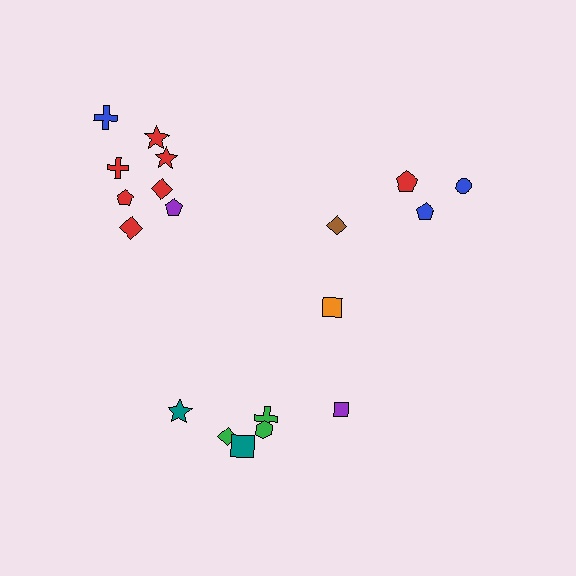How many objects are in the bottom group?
There are 7 objects.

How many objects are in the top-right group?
There are 4 objects.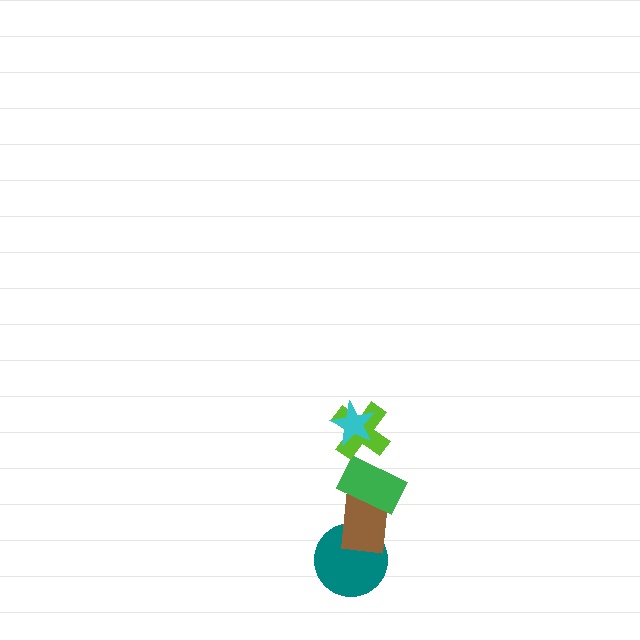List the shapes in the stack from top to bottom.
From top to bottom: the cyan star, the lime cross, the green rectangle, the brown rectangle, the teal circle.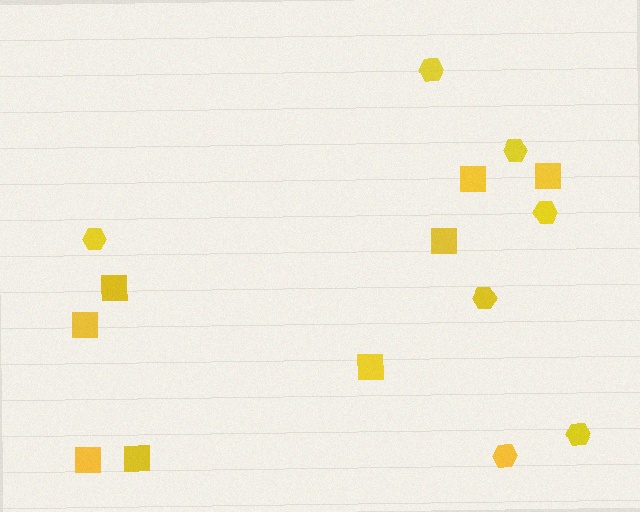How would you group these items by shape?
There are 2 groups: one group of squares (8) and one group of hexagons (7).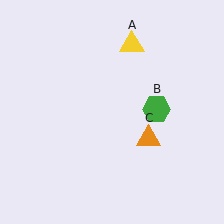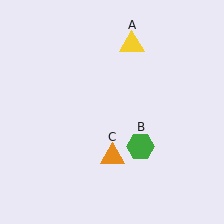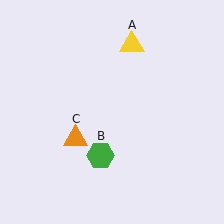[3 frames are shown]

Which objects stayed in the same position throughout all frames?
Yellow triangle (object A) remained stationary.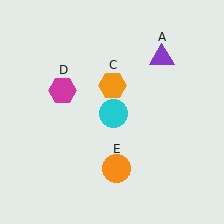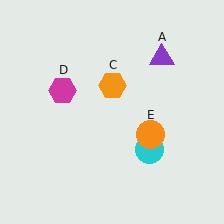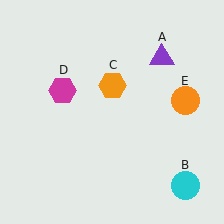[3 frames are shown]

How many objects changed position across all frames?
2 objects changed position: cyan circle (object B), orange circle (object E).